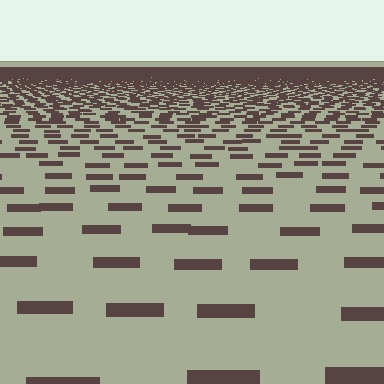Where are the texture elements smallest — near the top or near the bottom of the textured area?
Near the top.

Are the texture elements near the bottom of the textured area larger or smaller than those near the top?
Larger. Near the bottom, elements are closer to the viewer and appear at a bigger on-screen size.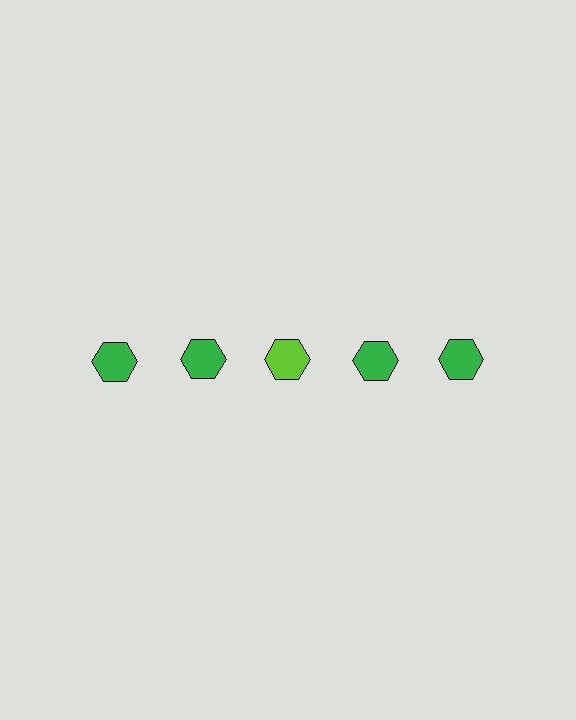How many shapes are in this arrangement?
There are 5 shapes arranged in a grid pattern.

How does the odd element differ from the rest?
It has a different color: lime instead of green.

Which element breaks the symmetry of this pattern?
The lime hexagon in the top row, center column breaks the symmetry. All other shapes are green hexagons.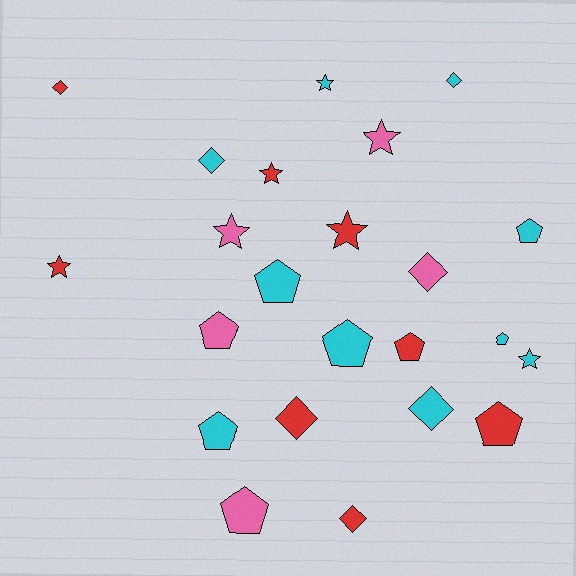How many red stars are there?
There are 3 red stars.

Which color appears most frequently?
Cyan, with 10 objects.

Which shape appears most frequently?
Pentagon, with 9 objects.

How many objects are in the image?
There are 23 objects.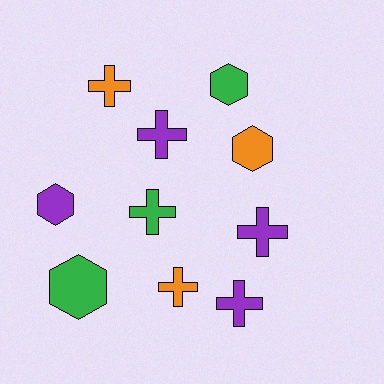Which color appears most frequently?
Purple, with 4 objects.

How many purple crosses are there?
There are 3 purple crosses.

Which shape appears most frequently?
Cross, with 6 objects.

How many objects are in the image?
There are 10 objects.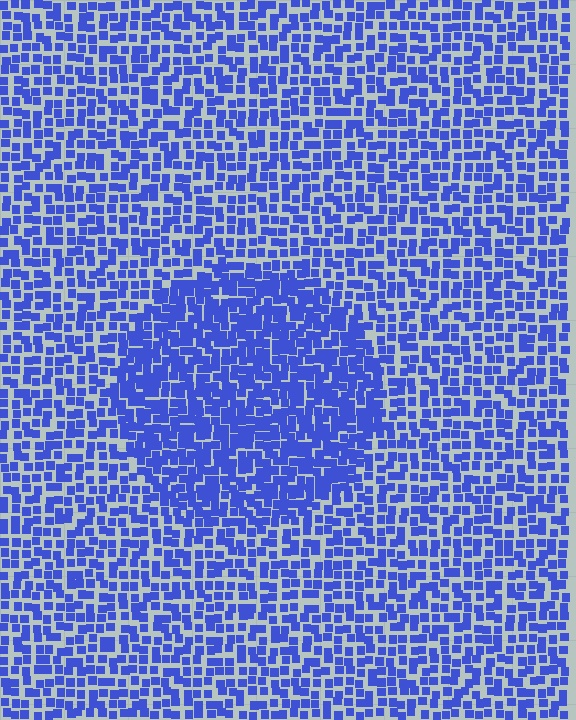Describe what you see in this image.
The image contains small blue elements arranged at two different densities. A circle-shaped region is visible where the elements are more densely packed than the surrounding area.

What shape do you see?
I see a circle.